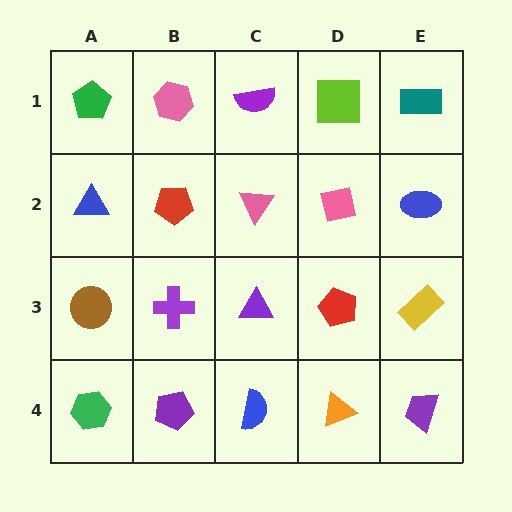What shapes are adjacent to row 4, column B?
A purple cross (row 3, column B), a green hexagon (row 4, column A), a blue semicircle (row 4, column C).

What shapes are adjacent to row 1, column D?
A pink square (row 2, column D), a purple semicircle (row 1, column C), a teal rectangle (row 1, column E).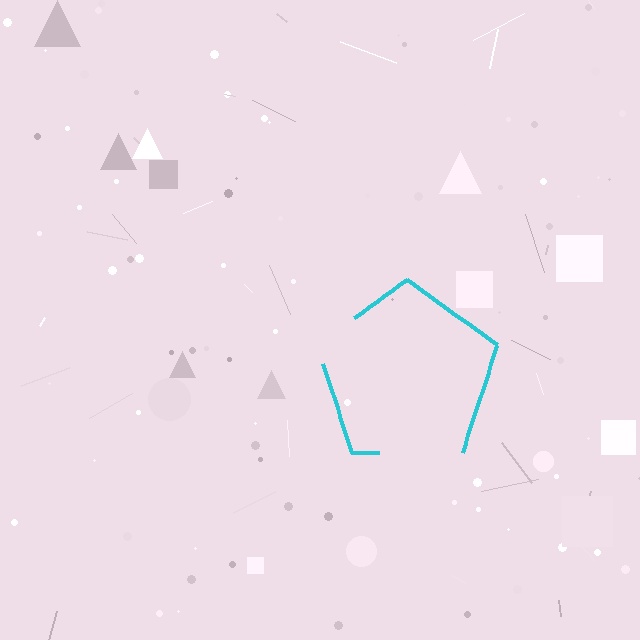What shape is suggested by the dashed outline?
The dashed outline suggests a pentagon.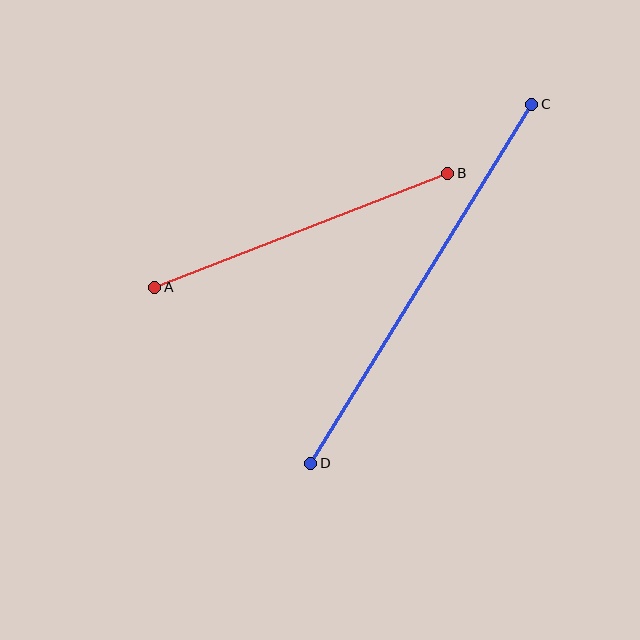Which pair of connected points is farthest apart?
Points C and D are farthest apart.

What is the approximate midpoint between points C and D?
The midpoint is at approximately (421, 284) pixels.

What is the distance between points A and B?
The distance is approximately 315 pixels.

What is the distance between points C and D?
The distance is approximately 421 pixels.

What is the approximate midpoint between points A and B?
The midpoint is at approximately (301, 230) pixels.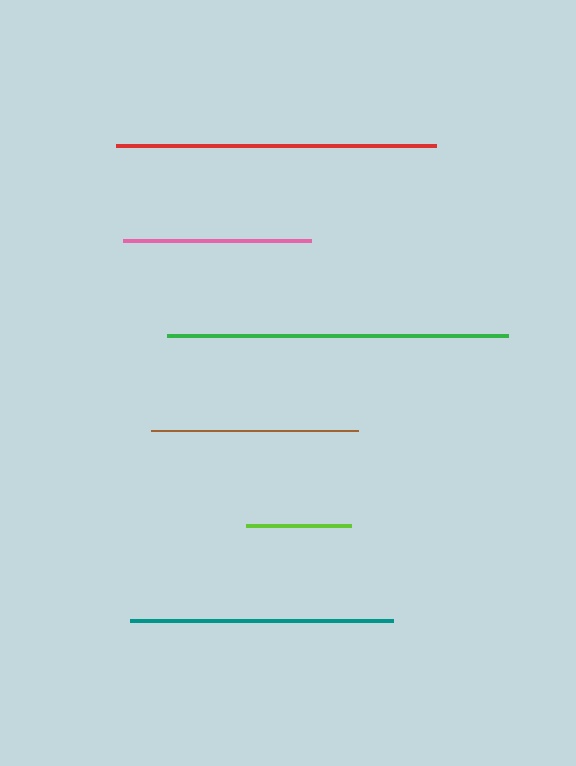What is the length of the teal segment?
The teal segment is approximately 263 pixels long.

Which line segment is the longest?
The green line is the longest at approximately 341 pixels.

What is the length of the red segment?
The red segment is approximately 320 pixels long.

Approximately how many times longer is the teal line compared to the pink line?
The teal line is approximately 1.4 times the length of the pink line.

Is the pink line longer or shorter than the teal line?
The teal line is longer than the pink line.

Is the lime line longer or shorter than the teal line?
The teal line is longer than the lime line.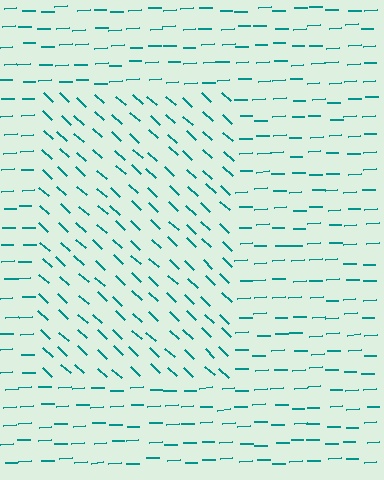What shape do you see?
I see a rectangle.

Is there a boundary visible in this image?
Yes, there is a texture boundary formed by a change in line orientation.